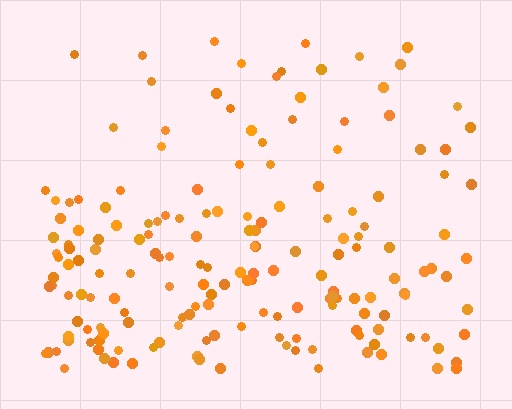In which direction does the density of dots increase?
From top to bottom, with the bottom side densest.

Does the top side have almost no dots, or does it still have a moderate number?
Still a moderate number, just noticeably fewer than the bottom.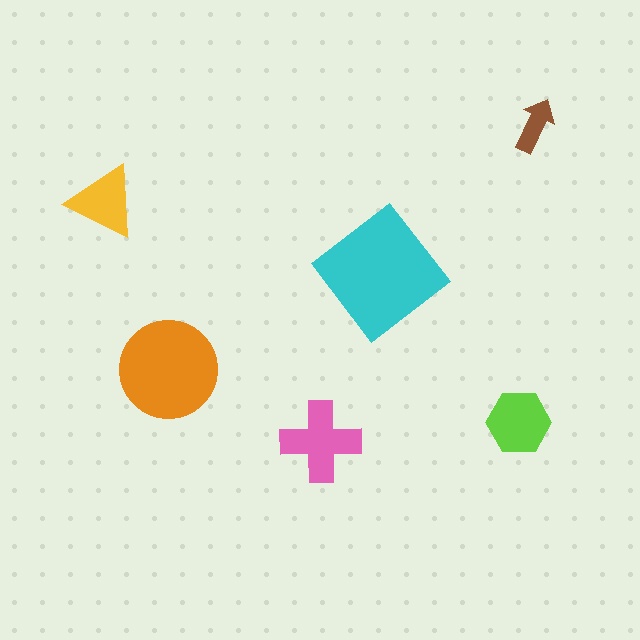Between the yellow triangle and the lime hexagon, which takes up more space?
The lime hexagon.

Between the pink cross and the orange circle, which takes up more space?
The orange circle.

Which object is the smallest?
The brown arrow.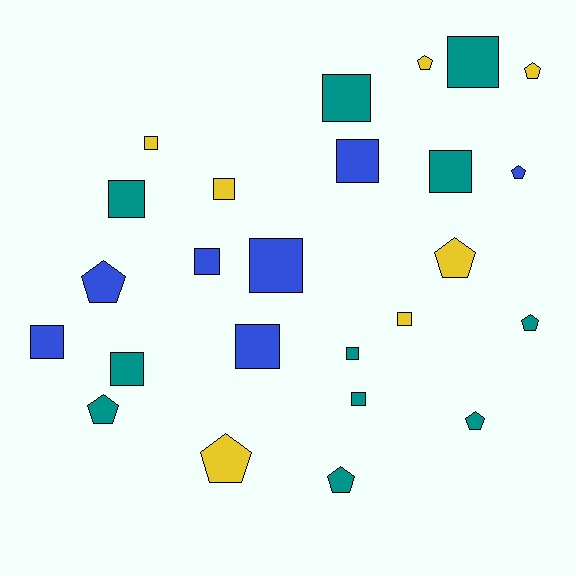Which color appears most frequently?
Teal, with 11 objects.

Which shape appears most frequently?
Square, with 15 objects.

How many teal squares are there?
There are 7 teal squares.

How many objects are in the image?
There are 25 objects.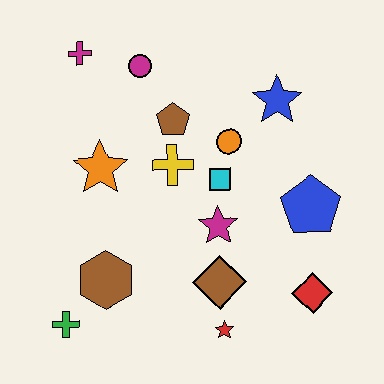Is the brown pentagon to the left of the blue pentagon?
Yes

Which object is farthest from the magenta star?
The magenta cross is farthest from the magenta star.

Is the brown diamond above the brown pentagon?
No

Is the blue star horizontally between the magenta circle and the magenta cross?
No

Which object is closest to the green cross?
The brown hexagon is closest to the green cross.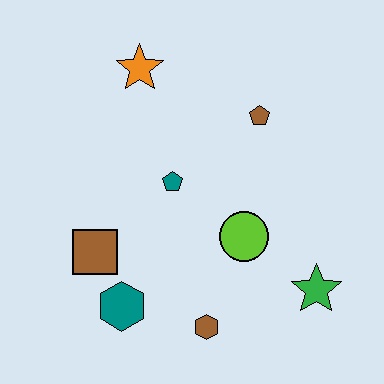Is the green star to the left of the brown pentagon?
No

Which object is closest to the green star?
The lime circle is closest to the green star.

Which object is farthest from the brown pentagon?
The teal hexagon is farthest from the brown pentagon.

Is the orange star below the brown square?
No